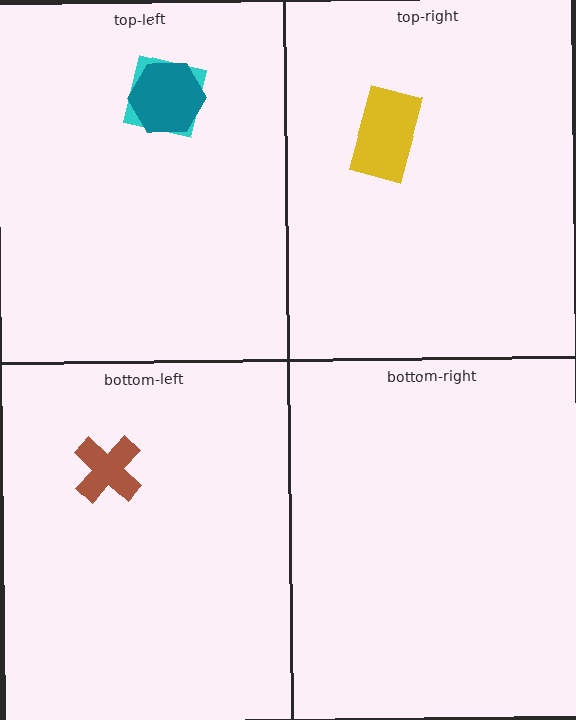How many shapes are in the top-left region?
2.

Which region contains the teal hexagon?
The top-left region.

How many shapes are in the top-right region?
1.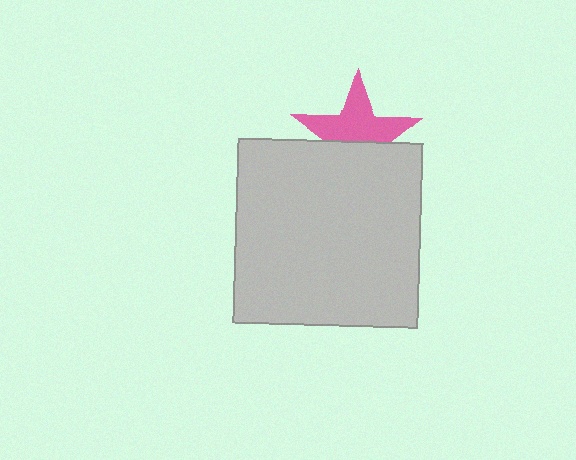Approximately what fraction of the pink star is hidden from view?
Roughly 41% of the pink star is hidden behind the light gray square.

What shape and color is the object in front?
The object in front is a light gray square.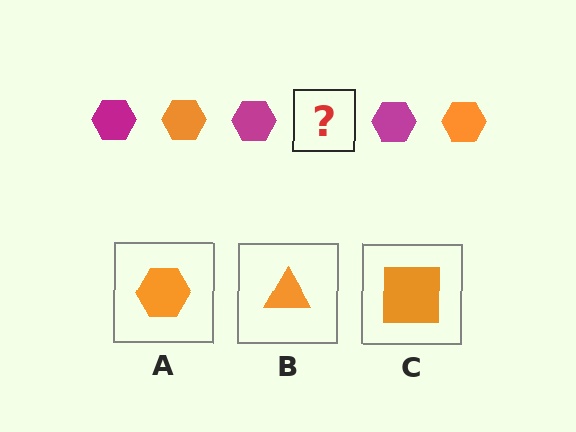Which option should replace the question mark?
Option A.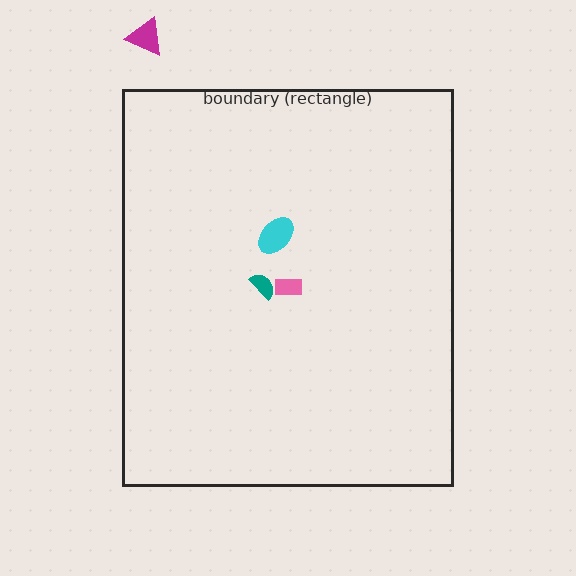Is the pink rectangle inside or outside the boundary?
Inside.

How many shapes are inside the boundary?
3 inside, 1 outside.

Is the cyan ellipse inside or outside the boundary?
Inside.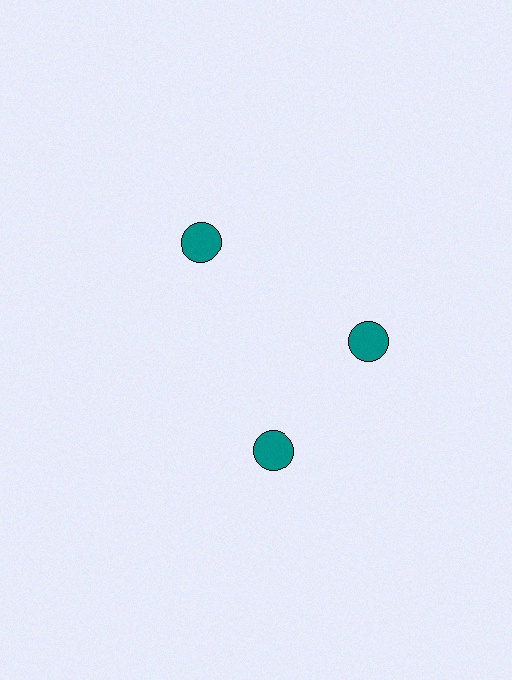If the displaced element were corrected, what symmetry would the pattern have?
It would have 3-fold rotational symmetry — the pattern would map onto itself every 120 degrees.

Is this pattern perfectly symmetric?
No. The 3 teal circles are arranged in a ring, but one element near the 7 o'clock position is rotated out of alignment along the ring, breaking the 3-fold rotational symmetry.